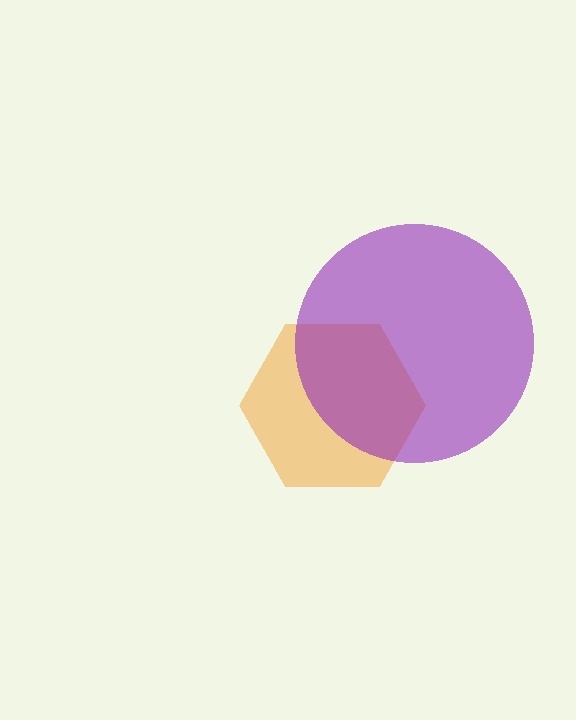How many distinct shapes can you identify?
There are 2 distinct shapes: an orange hexagon, a purple circle.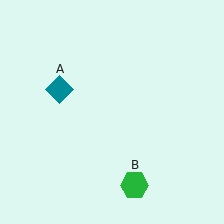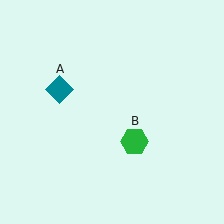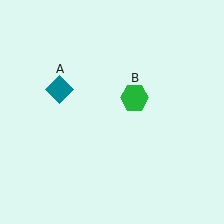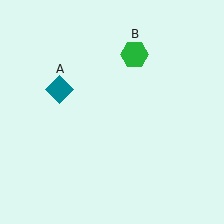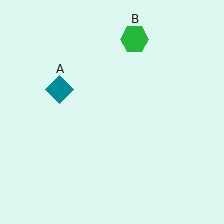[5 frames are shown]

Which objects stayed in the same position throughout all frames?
Teal diamond (object A) remained stationary.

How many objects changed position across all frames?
1 object changed position: green hexagon (object B).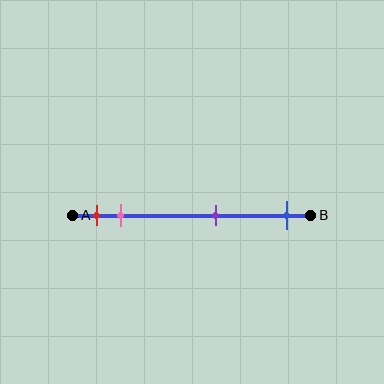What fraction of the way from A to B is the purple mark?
The purple mark is approximately 60% (0.6) of the way from A to B.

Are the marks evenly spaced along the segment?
No, the marks are not evenly spaced.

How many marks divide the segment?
There are 4 marks dividing the segment.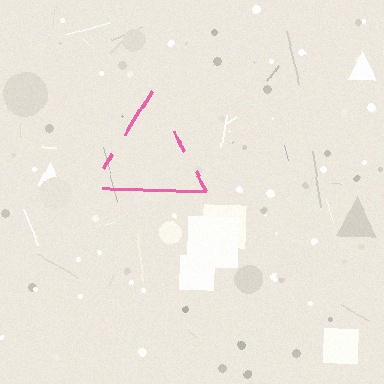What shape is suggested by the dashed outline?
The dashed outline suggests a triangle.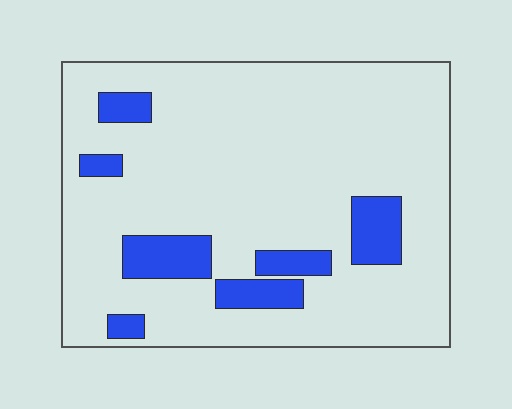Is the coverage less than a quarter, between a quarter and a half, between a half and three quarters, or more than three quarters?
Less than a quarter.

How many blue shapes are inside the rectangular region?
7.